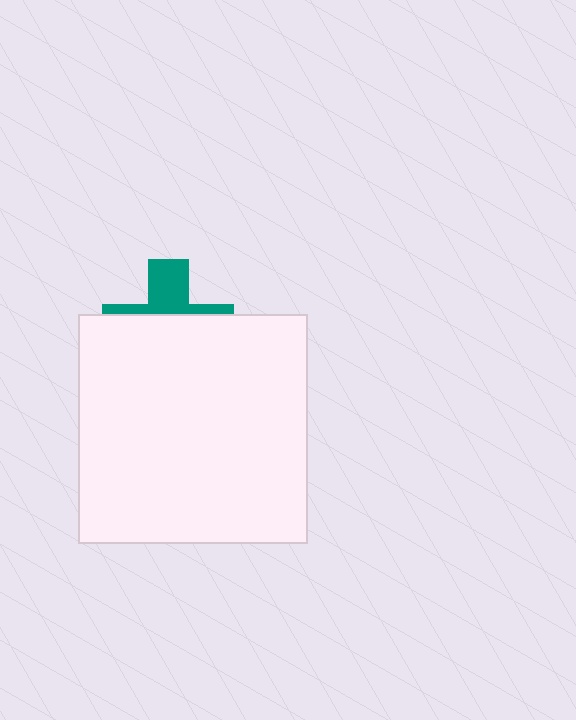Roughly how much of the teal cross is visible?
A small part of it is visible (roughly 34%).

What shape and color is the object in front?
The object in front is a white square.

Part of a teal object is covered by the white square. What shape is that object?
It is a cross.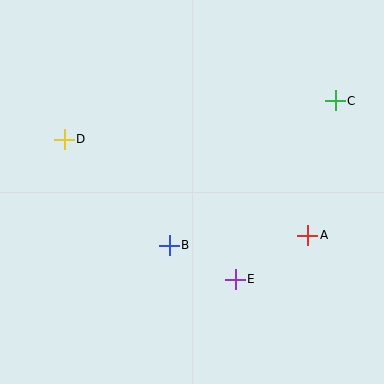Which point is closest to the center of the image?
Point B at (169, 245) is closest to the center.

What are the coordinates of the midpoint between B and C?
The midpoint between B and C is at (252, 173).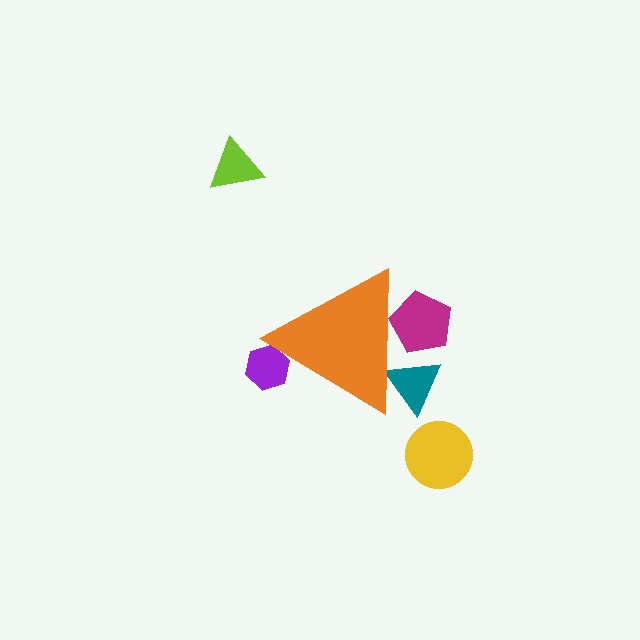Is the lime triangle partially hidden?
No, the lime triangle is fully visible.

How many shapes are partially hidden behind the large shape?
3 shapes are partially hidden.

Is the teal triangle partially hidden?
Yes, the teal triangle is partially hidden behind the orange triangle.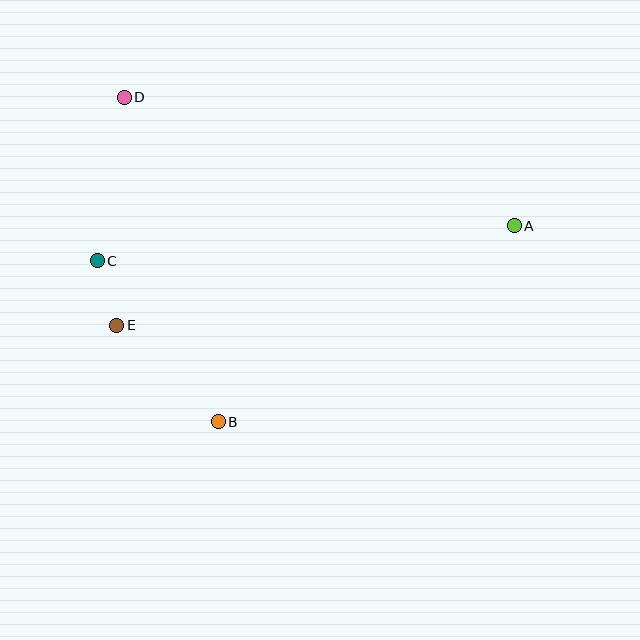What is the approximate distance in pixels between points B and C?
The distance between B and C is approximately 201 pixels.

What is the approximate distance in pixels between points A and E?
The distance between A and E is approximately 410 pixels.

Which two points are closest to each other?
Points C and E are closest to each other.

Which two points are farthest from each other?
Points A and C are farthest from each other.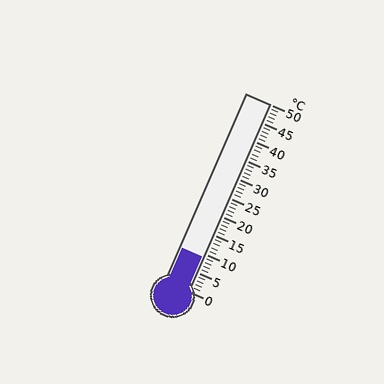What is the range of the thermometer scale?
The thermometer scale ranges from 0°C to 50°C.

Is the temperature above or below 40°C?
The temperature is below 40°C.